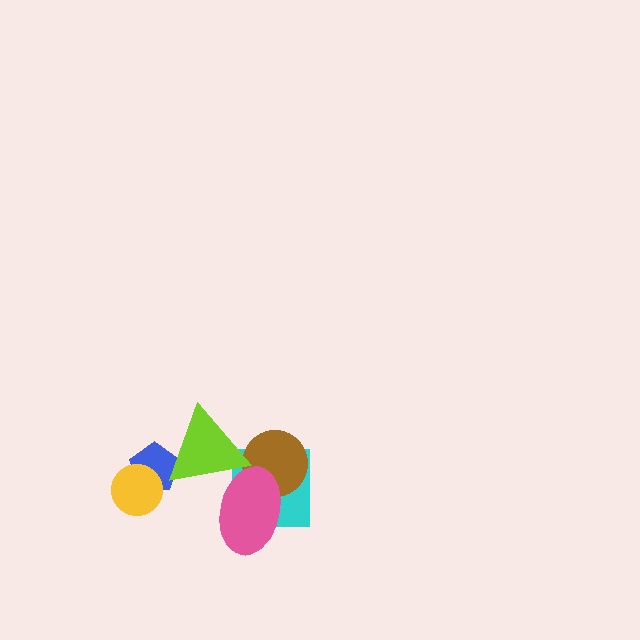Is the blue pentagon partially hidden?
Yes, it is partially covered by another shape.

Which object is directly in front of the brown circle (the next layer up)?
The pink ellipse is directly in front of the brown circle.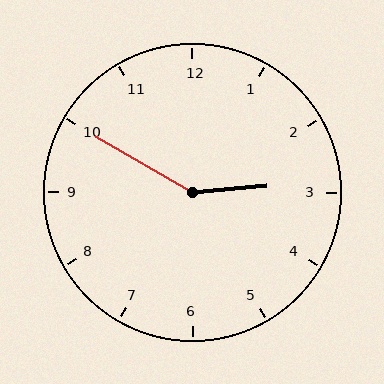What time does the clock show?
2:50.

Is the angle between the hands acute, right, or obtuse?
It is obtuse.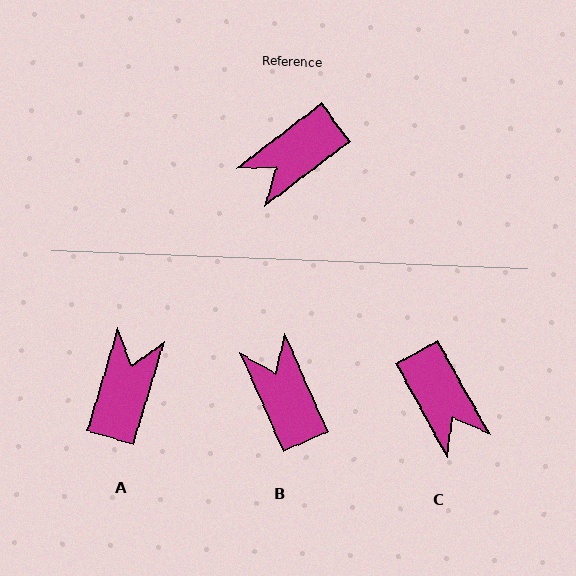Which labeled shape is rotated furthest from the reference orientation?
A, about 144 degrees away.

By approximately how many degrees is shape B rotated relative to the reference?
Approximately 104 degrees clockwise.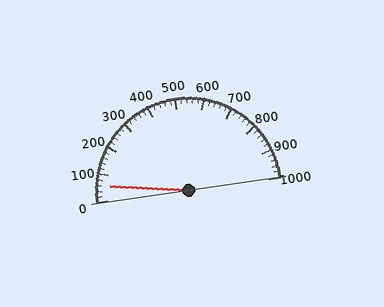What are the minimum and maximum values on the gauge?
The gauge ranges from 0 to 1000.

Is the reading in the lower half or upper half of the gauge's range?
The reading is in the lower half of the range (0 to 1000).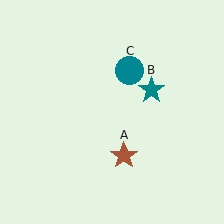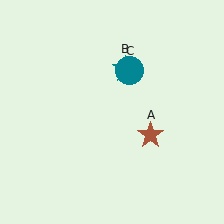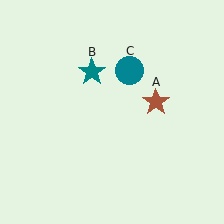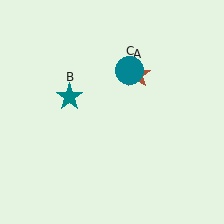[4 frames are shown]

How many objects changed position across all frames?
2 objects changed position: brown star (object A), teal star (object B).